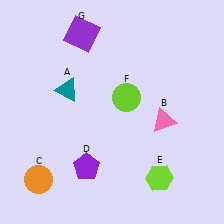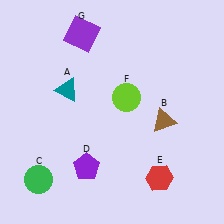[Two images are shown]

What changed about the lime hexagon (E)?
In Image 1, E is lime. In Image 2, it changed to red.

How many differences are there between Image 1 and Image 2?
There are 3 differences between the two images.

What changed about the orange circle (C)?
In Image 1, C is orange. In Image 2, it changed to green.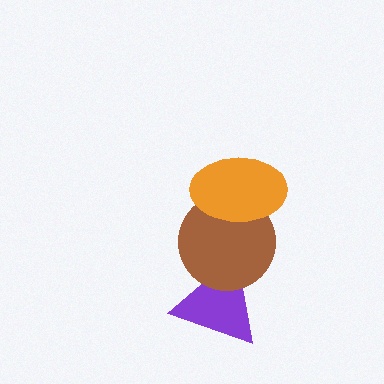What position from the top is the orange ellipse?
The orange ellipse is 1st from the top.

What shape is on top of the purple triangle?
The brown circle is on top of the purple triangle.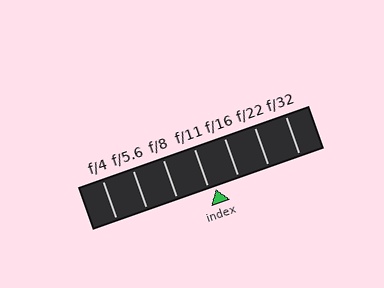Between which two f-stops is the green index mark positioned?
The index mark is between f/11 and f/16.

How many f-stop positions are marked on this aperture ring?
There are 7 f-stop positions marked.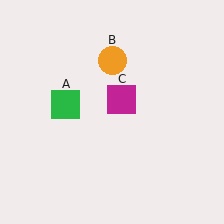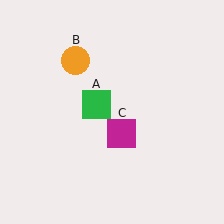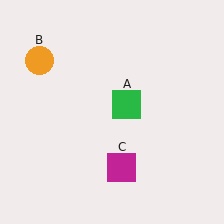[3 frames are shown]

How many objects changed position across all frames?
3 objects changed position: green square (object A), orange circle (object B), magenta square (object C).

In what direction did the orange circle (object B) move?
The orange circle (object B) moved left.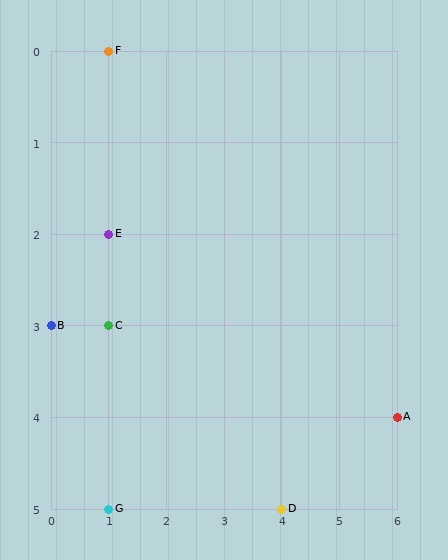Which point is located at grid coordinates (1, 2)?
Point E is at (1, 2).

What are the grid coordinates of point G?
Point G is at grid coordinates (1, 5).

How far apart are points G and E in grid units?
Points G and E are 3 rows apart.